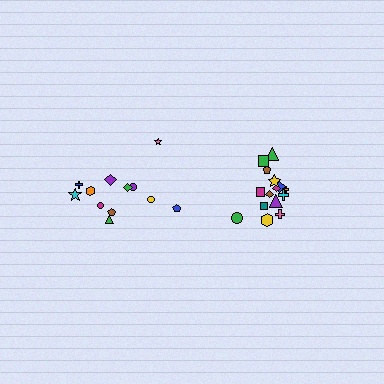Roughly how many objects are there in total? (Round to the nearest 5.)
Roughly 25 objects in total.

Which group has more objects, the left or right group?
The right group.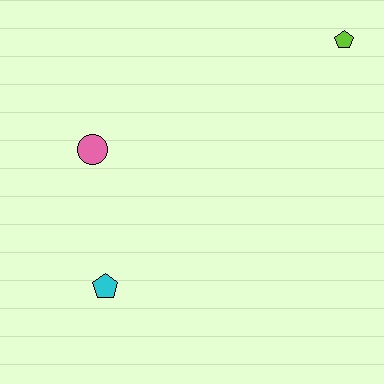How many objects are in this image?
There are 3 objects.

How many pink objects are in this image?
There is 1 pink object.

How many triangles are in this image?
There are no triangles.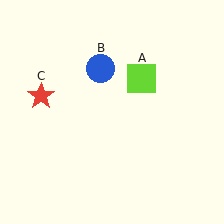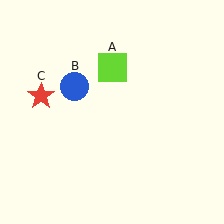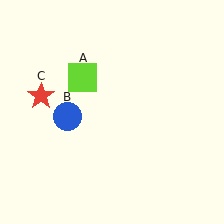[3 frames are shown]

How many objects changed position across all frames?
2 objects changed position: lime square (object A), blue circle (object B).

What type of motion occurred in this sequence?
The lime square (object A), blue circle (object B) rotated counterclockwise around the center of the scene.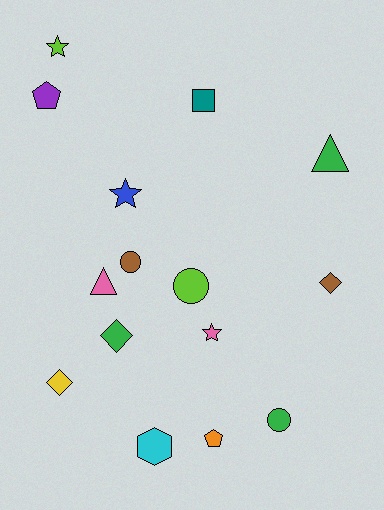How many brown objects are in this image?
There are 2 brown objects.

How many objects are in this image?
There are 15 objects.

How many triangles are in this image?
There are 2 triangles.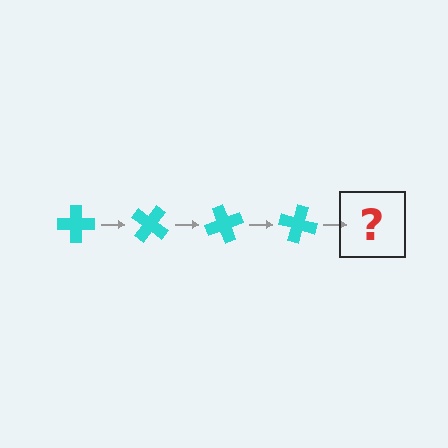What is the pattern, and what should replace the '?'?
The pattern is that the cross rotates 35 degrees each step. The '?' should be a cyan cross rotated 140 degrees.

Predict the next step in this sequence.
The next step is a cyan cross rotated 140 degrees.